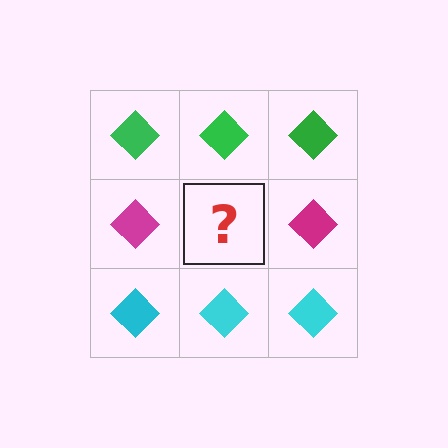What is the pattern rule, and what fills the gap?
The rule is that each row has a consistent color. The gap should be filled with a magenta diamond.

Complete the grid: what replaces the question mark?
The question mark should be replaced with a magenta diamond.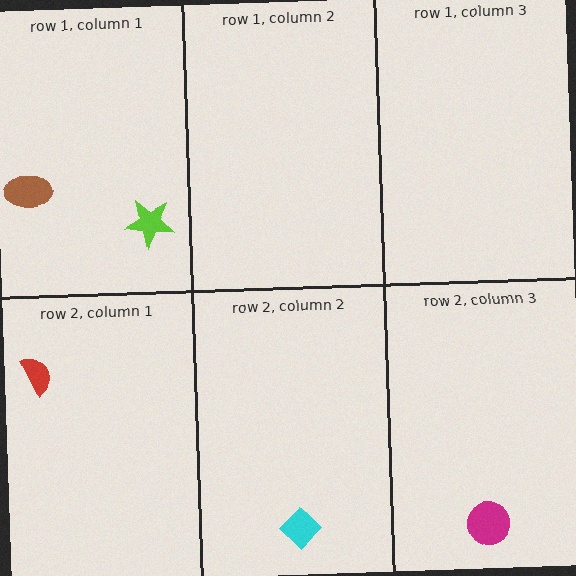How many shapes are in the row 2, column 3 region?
1.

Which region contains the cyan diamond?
The row 2, column 2 region.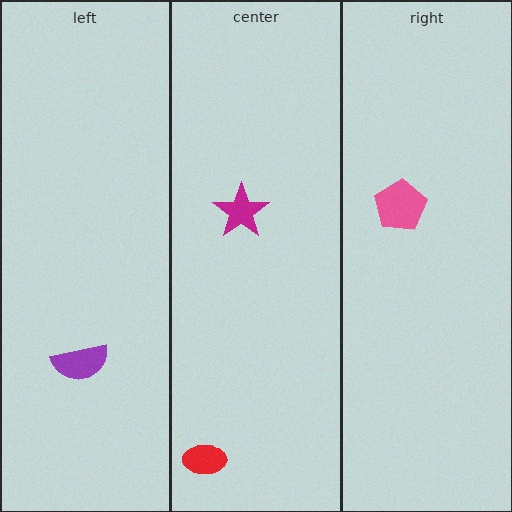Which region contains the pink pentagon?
The right region.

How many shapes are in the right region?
1.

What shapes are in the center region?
The red ellipse, the magenta star.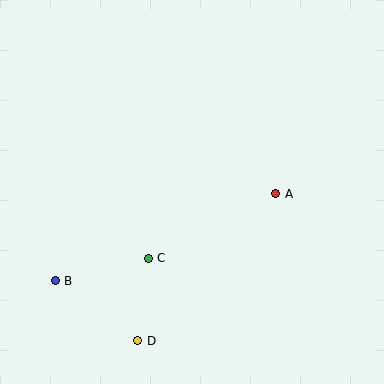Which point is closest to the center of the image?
Point C at (148, 258) is closest to the center.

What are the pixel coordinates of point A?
Point A is at (276, 194).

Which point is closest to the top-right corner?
Point A is closest to the top-right corner.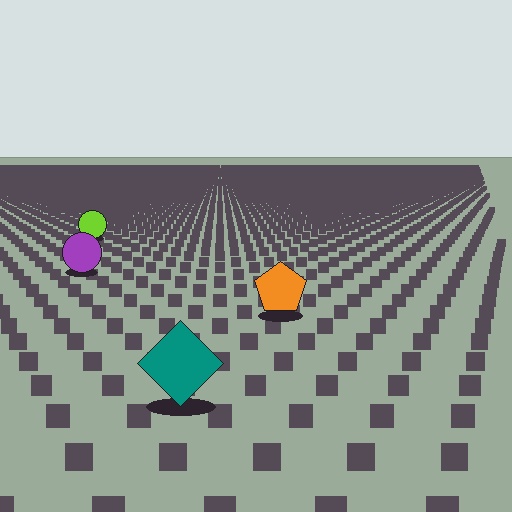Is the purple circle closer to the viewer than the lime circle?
Yes. The purple circle is closer — you can tell from the texture gradient: the ground texture is coarser near it.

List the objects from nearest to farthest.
From nearest to farthest: the teal diamond, the orange pentagon, the purple circle, the lime circle.